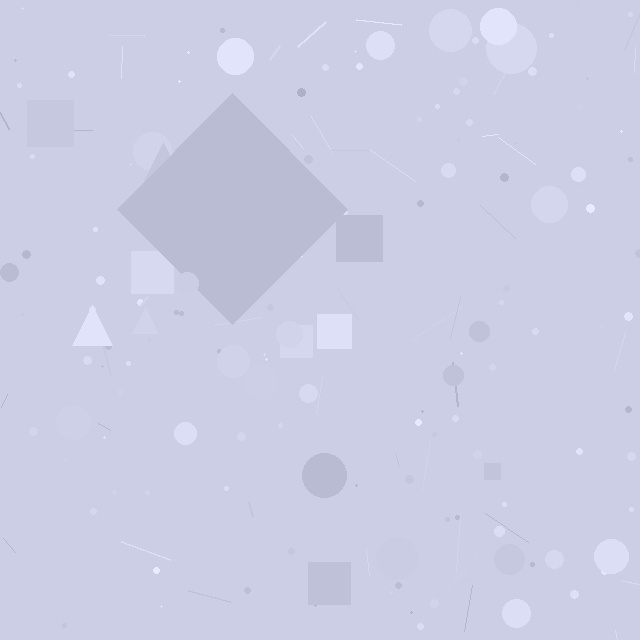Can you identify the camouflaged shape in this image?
The camouflaged shape is a diamond.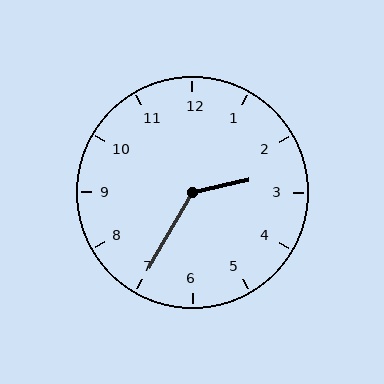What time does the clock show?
2:35.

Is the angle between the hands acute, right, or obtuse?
It is obtuse.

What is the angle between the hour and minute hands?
Approximately 132 degrees.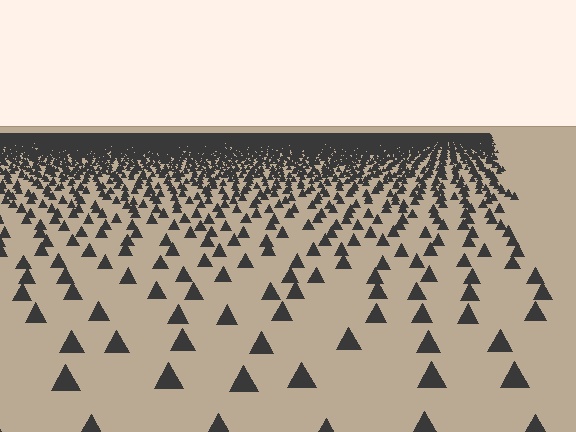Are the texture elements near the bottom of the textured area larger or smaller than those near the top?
Larger. Near the bottom, elements are closer to the viewer and appear at a bigger on-screen size.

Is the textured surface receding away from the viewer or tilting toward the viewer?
The surface is receding away from the viewer. Texture elements get smaller and denser toward the top.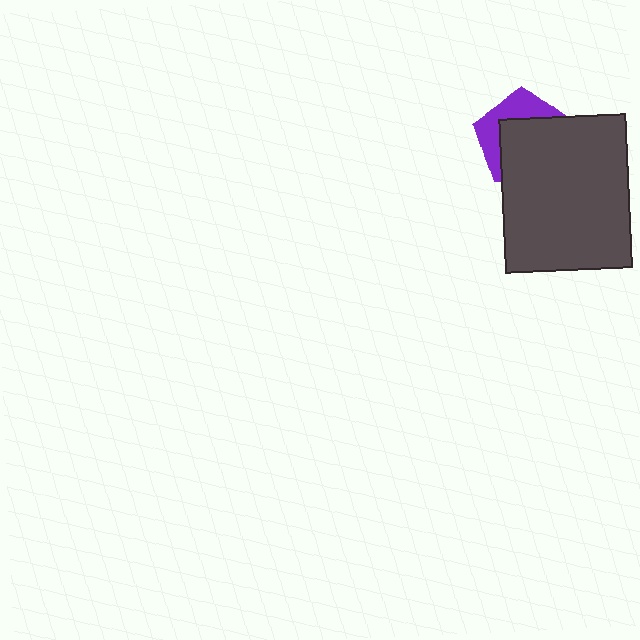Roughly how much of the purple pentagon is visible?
A small part of it is visible (roughly 38%).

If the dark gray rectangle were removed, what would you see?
You would see the complete purple pentagon.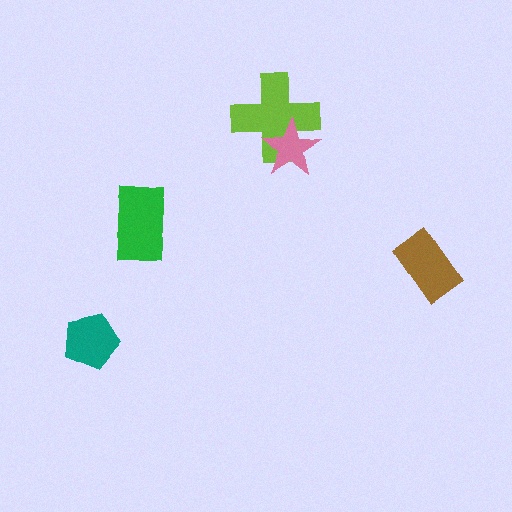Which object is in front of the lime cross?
The pink star is in front of the lime cross.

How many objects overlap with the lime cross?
1 object overlaps with the lime cross.